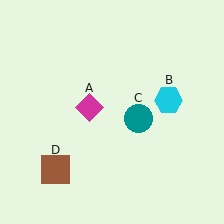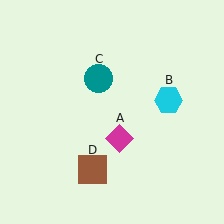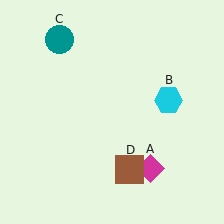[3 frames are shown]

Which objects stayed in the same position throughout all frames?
Cyan hexagon (object B) remained stationary.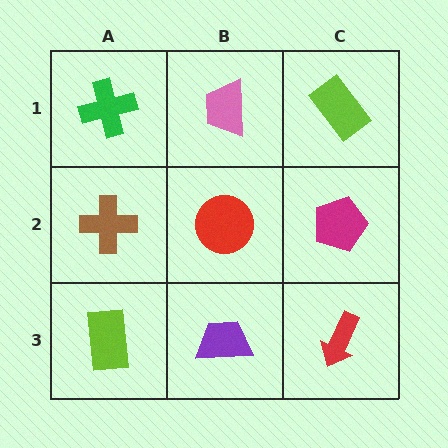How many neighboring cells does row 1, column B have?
3.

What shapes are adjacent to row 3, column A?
A brown cross (row 2, column A), a purple trapezoid (row 3, column B).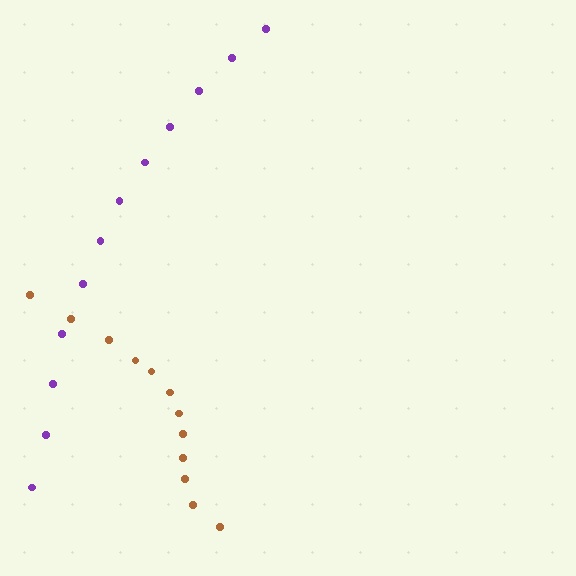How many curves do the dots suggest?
There are 2 distinct paths.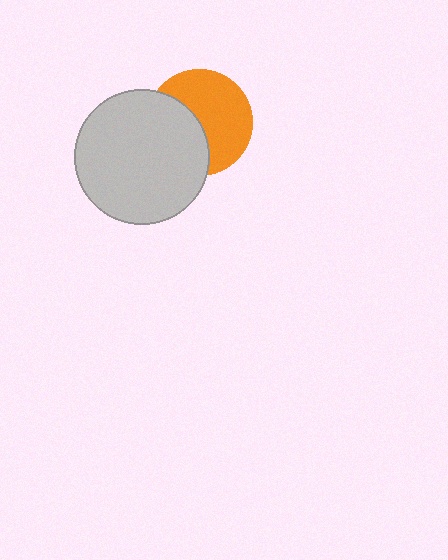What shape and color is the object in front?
The object in front is a light gray circle.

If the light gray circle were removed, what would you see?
You would see the complete orange circle.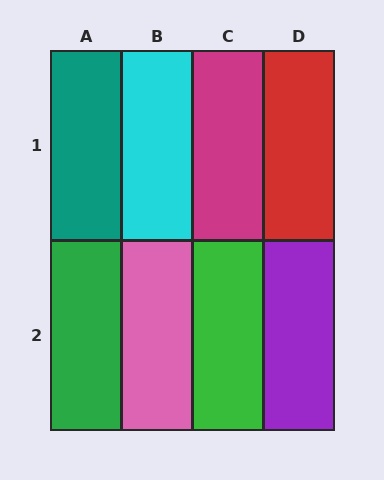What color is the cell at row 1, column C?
Magenta.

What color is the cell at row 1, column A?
Teal.